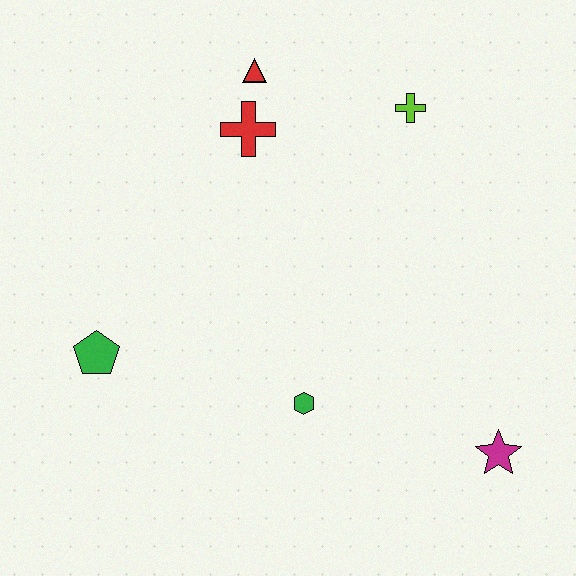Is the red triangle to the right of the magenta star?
No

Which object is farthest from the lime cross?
The green pentagon is farthest from the lime cross.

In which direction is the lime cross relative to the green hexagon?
The lime cross is above the green hexagon.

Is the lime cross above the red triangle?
No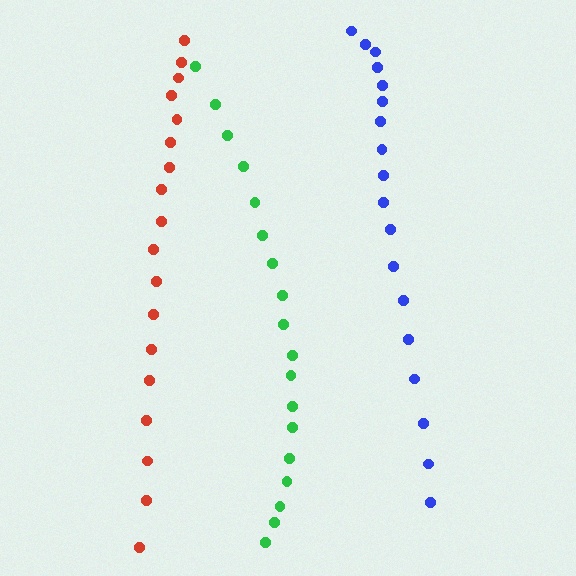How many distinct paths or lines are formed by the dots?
There are 3 distinct paths.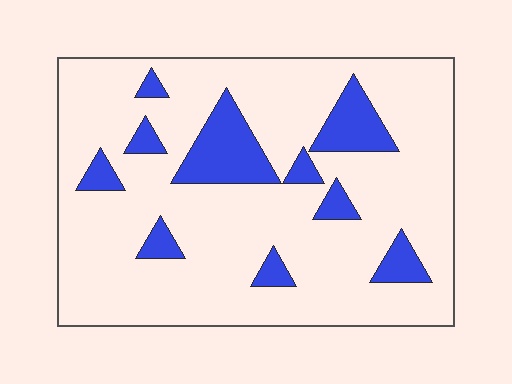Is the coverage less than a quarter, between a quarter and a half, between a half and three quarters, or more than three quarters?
Less than a quarter.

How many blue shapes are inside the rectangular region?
10.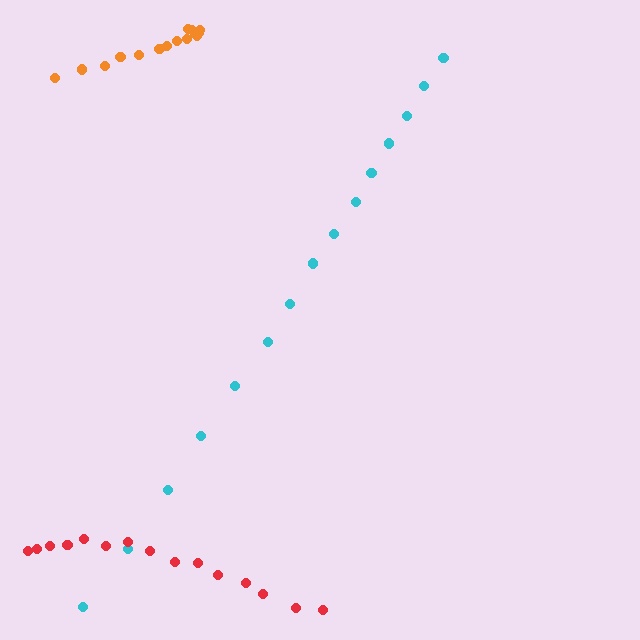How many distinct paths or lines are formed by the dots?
There are 3 distinct paths.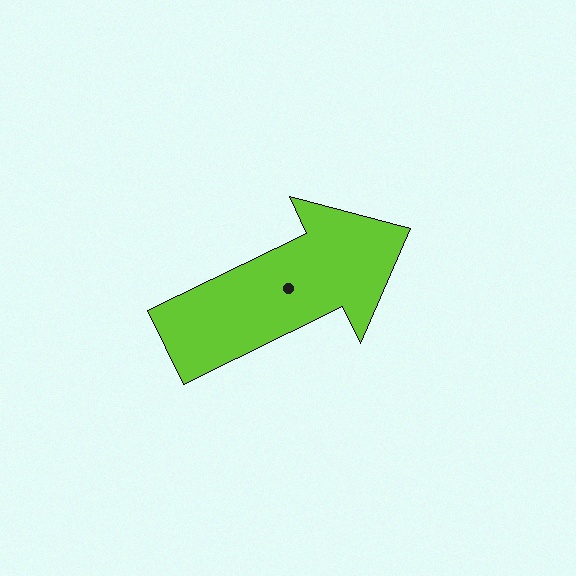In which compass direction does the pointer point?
Northeast.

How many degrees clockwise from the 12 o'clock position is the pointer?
Approximately 64 degrees.